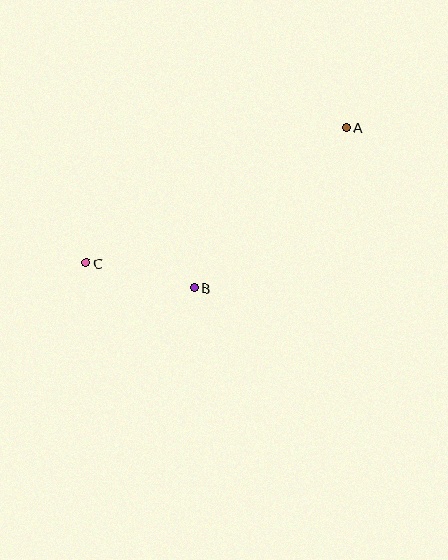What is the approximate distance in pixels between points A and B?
The distance between A and B is approximately 221 pixels.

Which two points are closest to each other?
Points B and C are closest to each other.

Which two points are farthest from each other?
Points A and C are farthest from each other.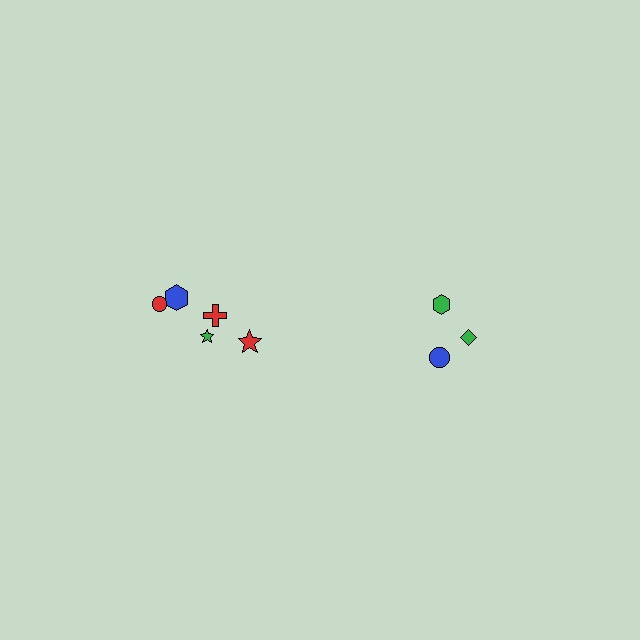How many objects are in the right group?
There are 3 objects.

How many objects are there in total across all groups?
There are 8 objects.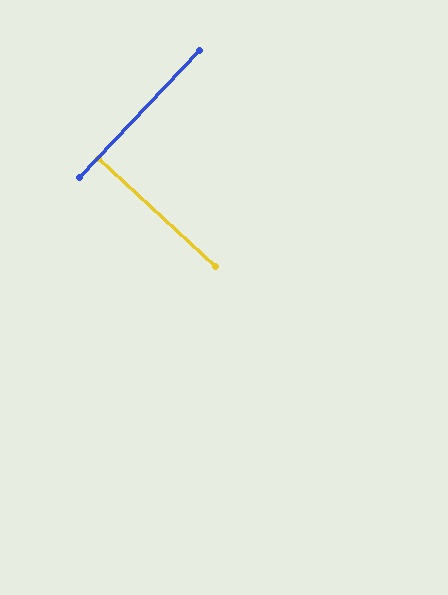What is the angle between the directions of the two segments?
Approximately 89 degrees.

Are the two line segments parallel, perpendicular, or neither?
Perpendicular — they meet at approximately 89°.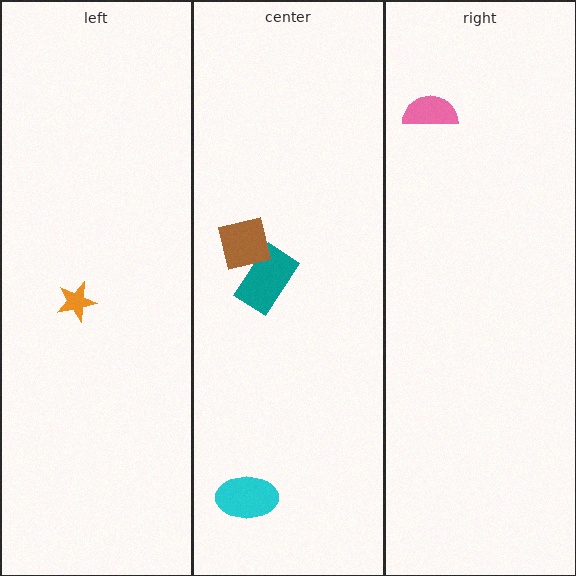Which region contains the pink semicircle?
The right region.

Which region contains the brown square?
The center region.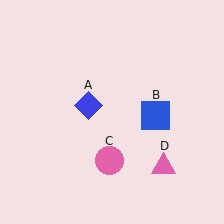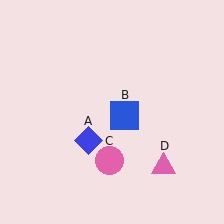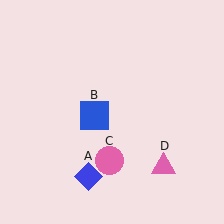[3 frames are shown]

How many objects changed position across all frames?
2 objects changed position: blue diamond (object A), blue square (object B).